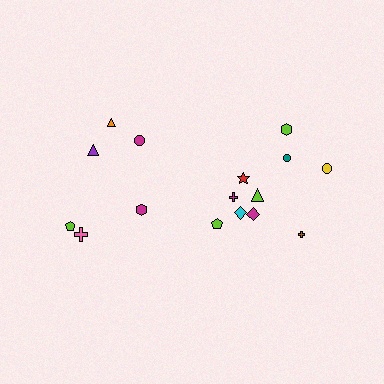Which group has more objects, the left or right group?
The right group.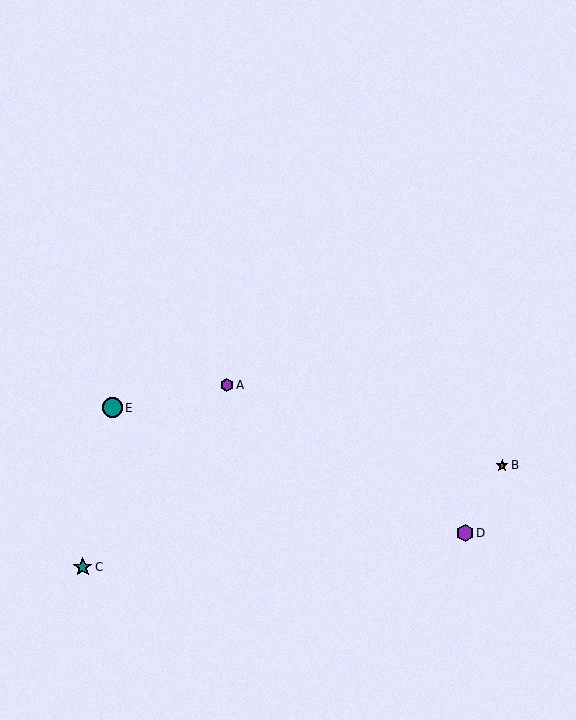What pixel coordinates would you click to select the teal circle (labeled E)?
Click at (112, 408) to select the teal circle E.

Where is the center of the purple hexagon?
The center of the purple hexagon is at (465, 533).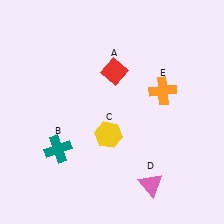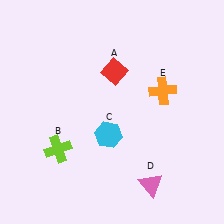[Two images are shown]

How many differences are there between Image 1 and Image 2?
There are 2 differences between the two images.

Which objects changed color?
B changed from teal to lime. C changed from yellow to cyan.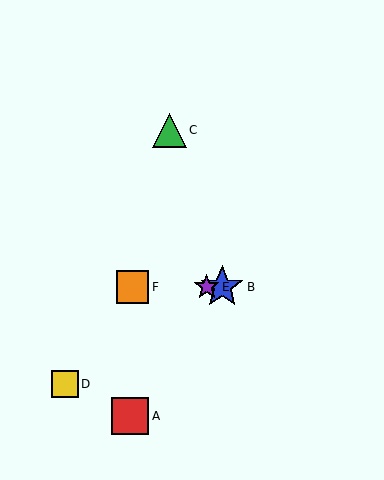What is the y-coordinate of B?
Object B is at y≈287.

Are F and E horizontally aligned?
Yes, both are at y≈287.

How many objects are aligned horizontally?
3 objects (B, E, F) are aligned horizontally.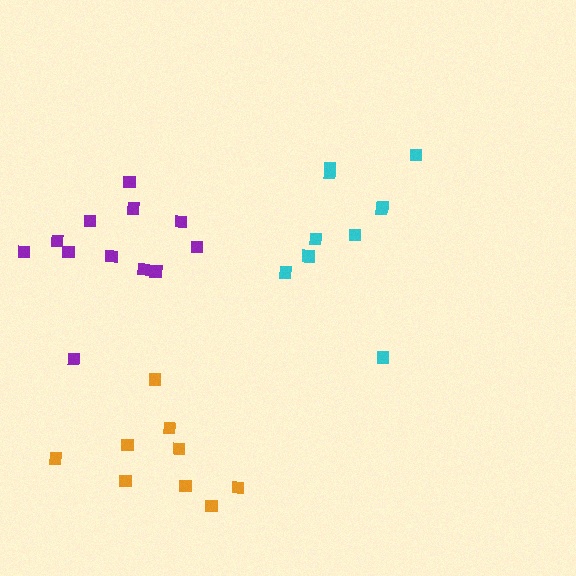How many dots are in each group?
Group 1: 10 dots, Group 2: 9 dots, Group 3: 12 dots (31 total).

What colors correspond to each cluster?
The clusters are colored: cyan, orange, purple.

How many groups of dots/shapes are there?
There are 3 groups.